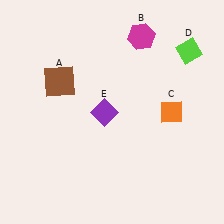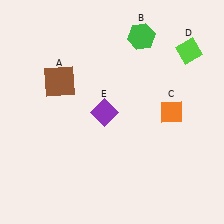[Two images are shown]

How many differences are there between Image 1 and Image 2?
There is 1 difference between the two images.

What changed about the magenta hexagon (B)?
In Image 1, B is magenta. In Image 2, it changed to green.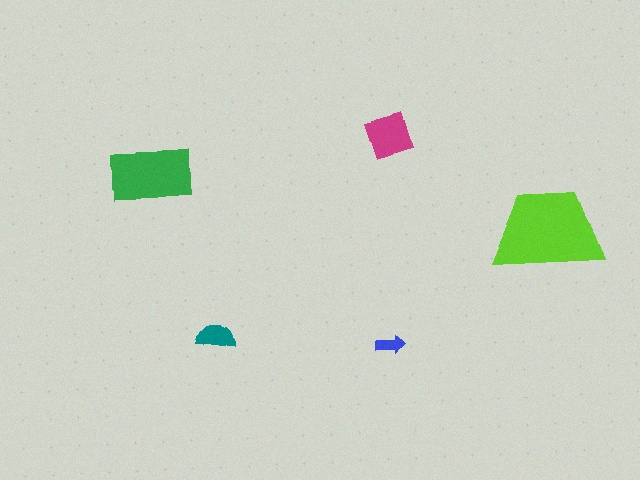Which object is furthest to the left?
The green rectangle is leftmost.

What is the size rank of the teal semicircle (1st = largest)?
4th.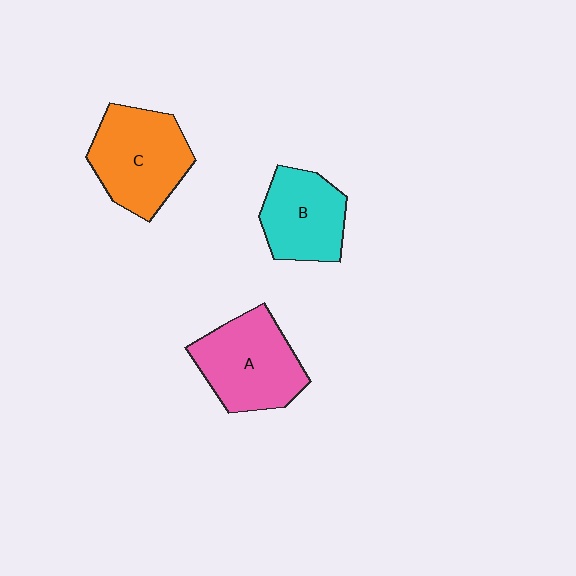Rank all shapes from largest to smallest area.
From largest to smallest: C (orange), A (pink), B (cyan).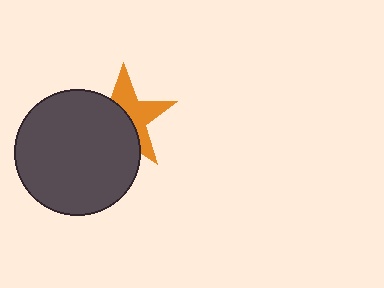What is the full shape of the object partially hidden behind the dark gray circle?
The partially hidden object is an orange star.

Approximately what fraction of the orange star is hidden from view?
Roughly 53% of the orange star is hidden behind the dark gray circle.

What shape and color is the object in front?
The object in front is a dark gray circle.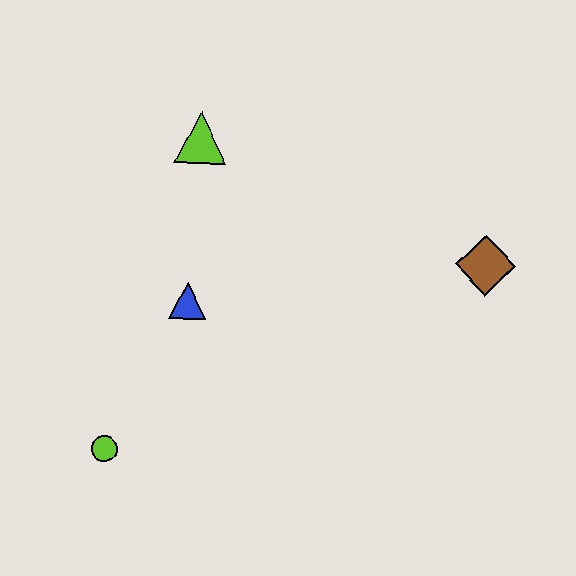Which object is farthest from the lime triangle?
The lime circle is farthest from the lime triangle.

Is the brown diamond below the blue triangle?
No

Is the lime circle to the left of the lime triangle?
Yes